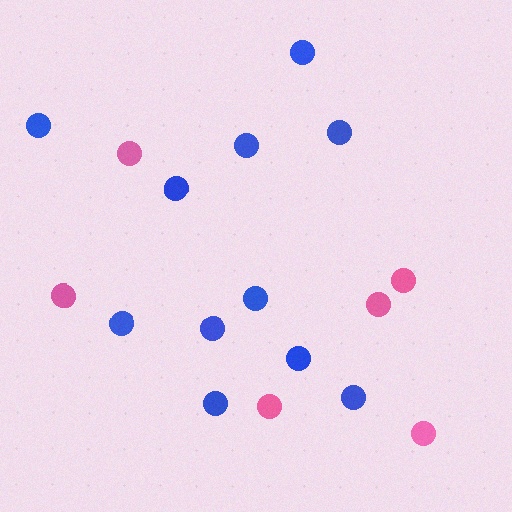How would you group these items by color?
There are 2 groups: one group of blue circles (11) and one group of pink circles (6).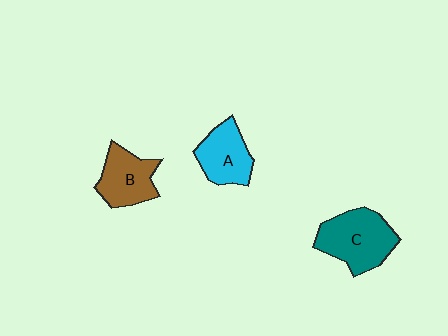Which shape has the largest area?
Shape C (teal).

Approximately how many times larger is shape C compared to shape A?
Approximately 1.4 times.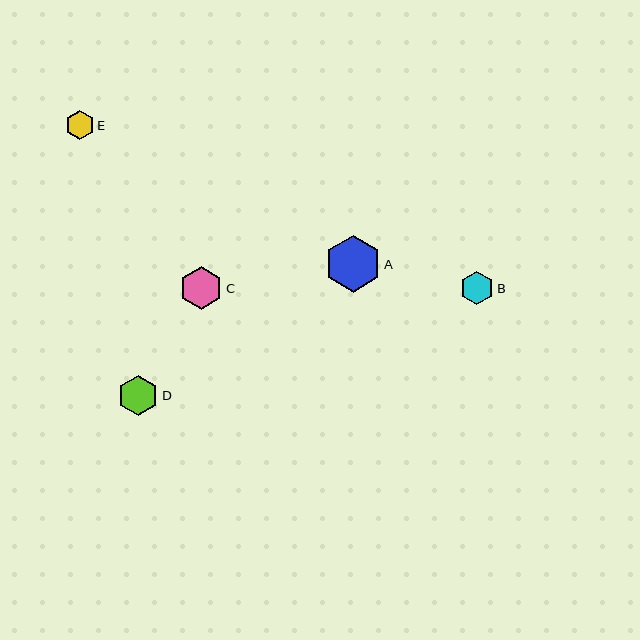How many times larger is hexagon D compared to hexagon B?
Hexagon D is approximately 1.2 times the size of hexagon B.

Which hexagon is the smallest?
Hexagon E is the smallest with a size of approximately 29 pixels.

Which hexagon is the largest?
Hexagon A is the largest with a size of approximately 56 pixels.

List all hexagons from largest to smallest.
From largest to smallest: A, C, D, B, E.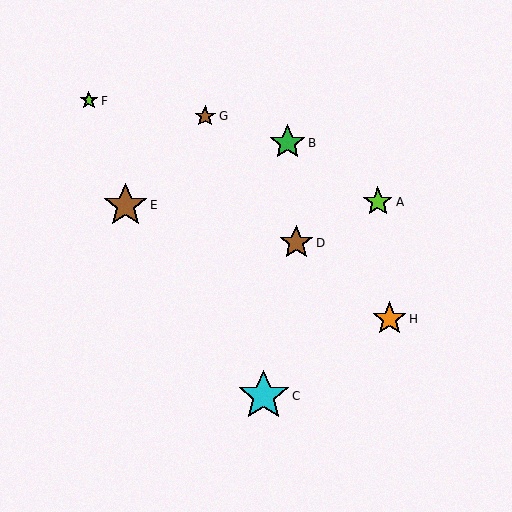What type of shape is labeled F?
Shape F is a lime star.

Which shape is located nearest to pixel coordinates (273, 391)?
The cyan star (labeled C) at (264, 396) is nearest to that location.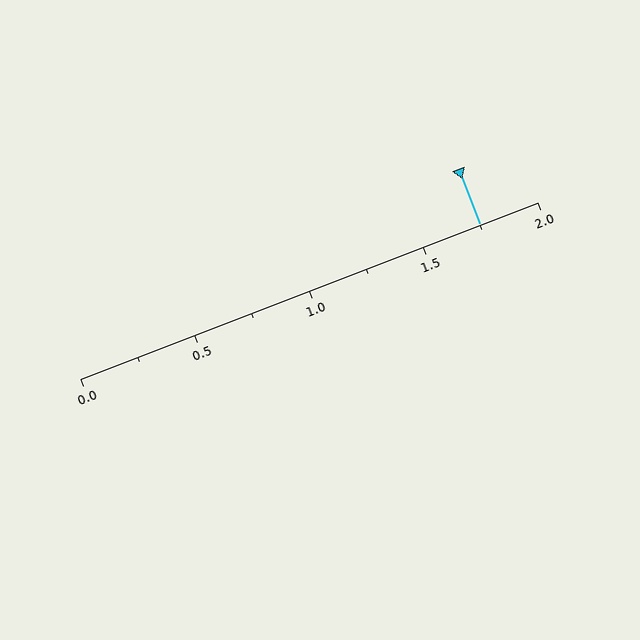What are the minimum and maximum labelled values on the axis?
The axis runs from 0.0 to 2.0.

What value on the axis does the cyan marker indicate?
The marker indicates approximately 1.75.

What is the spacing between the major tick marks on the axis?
The major ticks are spaced 0.5 apart.